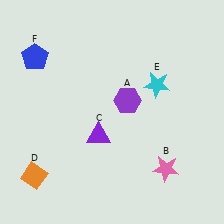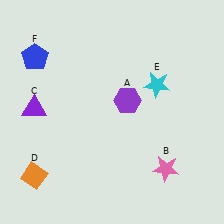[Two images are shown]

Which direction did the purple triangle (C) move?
The purple triangle (C) moved left.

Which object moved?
The purple triangle (C) moved left.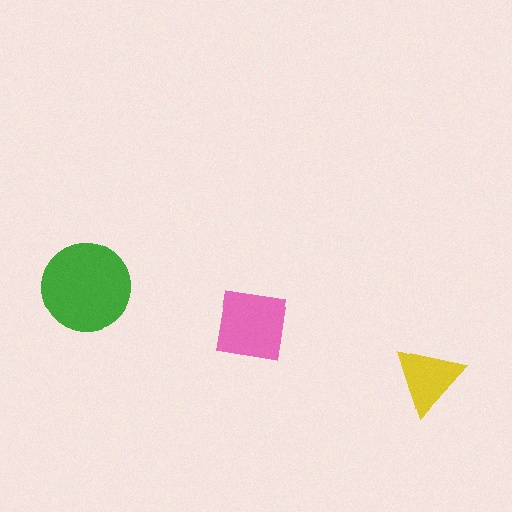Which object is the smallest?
The yellow triangle.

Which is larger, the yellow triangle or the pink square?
The pink square.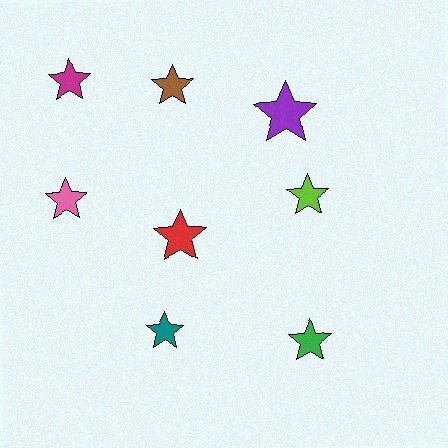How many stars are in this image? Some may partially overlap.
There are 8 stars.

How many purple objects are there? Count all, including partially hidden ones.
There is 1 purple object.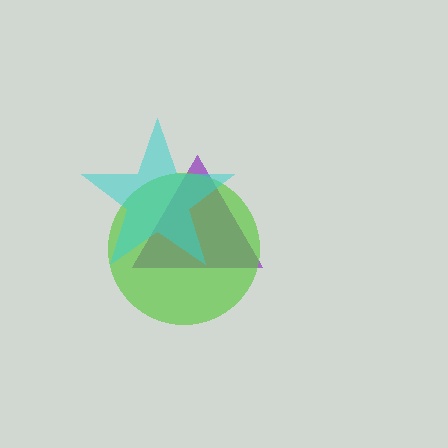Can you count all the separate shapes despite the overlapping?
Yes, there are 3 separate shapes.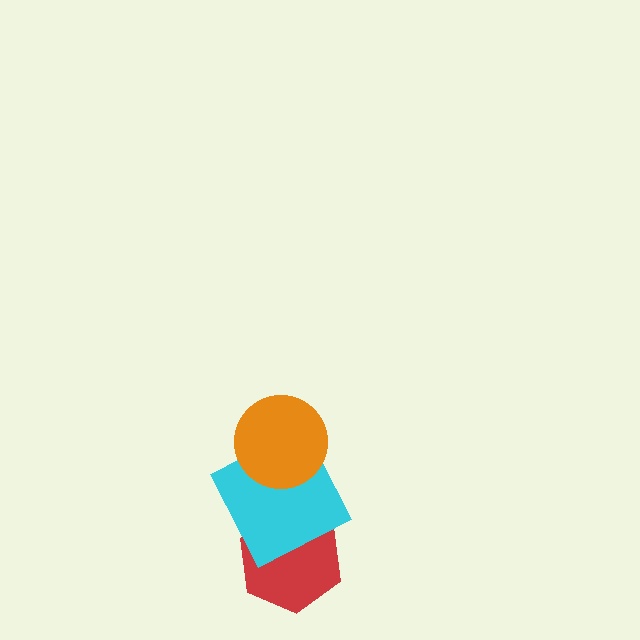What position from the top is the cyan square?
The cyan square is 2nd from the top.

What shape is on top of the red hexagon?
The cyan square is on top of the red hexagon.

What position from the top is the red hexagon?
The red hexagon is 3rd from the top.